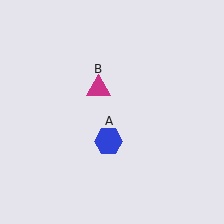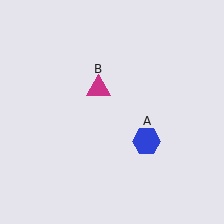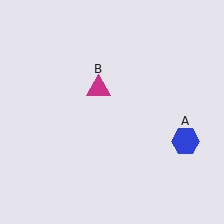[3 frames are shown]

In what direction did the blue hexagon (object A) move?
The blue hexagon (object A) moved right.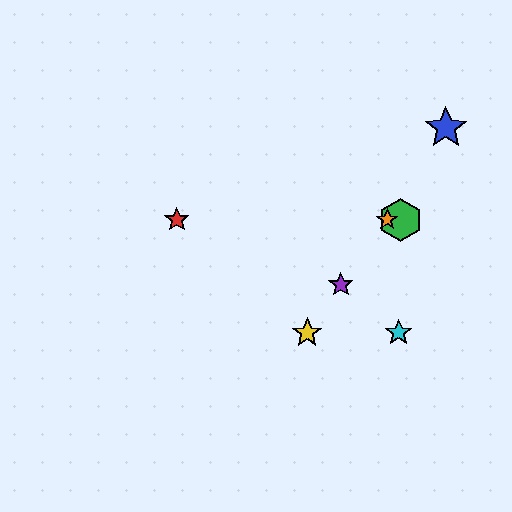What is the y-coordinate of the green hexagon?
The green hexagon is at y≈220.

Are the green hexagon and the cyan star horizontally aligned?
No, the green hexagon is at y≈220 and the cyan star is at y≈333.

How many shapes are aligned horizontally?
3 shapes (the red star, the green hexagon, the orange star) are aligned horizontally.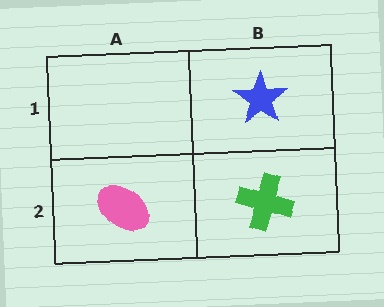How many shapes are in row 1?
1 shape.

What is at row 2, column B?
A green cross.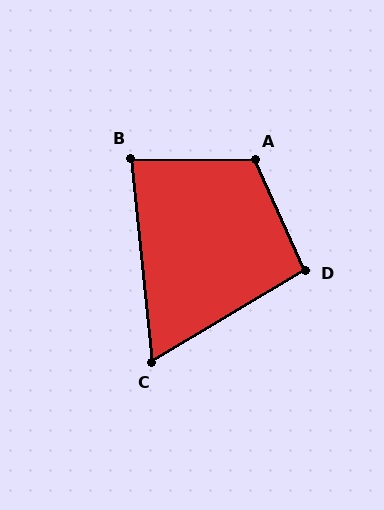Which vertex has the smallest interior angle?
C, at approximately 65 degrees.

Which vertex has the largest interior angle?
A, at approximately 115 degrees.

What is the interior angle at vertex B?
Approximately 83 degrees (acute).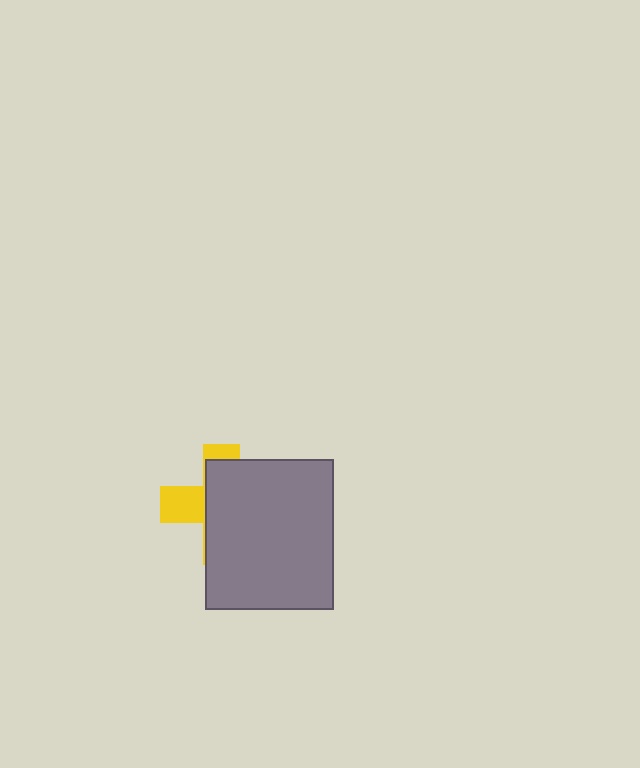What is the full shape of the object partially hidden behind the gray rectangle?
The partially hidden object is a yellow cross.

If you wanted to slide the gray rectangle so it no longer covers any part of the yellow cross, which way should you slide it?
Slide it right — that is the most direct way to separate the two shapes.